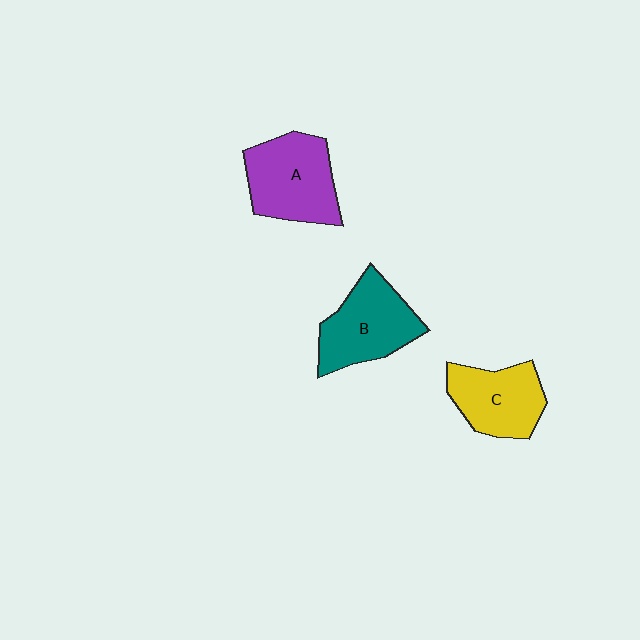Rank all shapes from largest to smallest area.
From largest to smallest: A (purple), B (teal), C (yellow).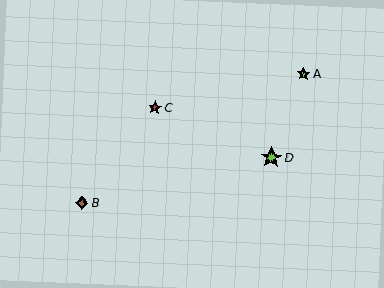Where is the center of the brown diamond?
The center of the brown diamond is at (82, 203).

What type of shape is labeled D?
Shape D is a lime star.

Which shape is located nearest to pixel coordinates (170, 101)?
The red star (labeled C) at (155, 108) is nearest to that location.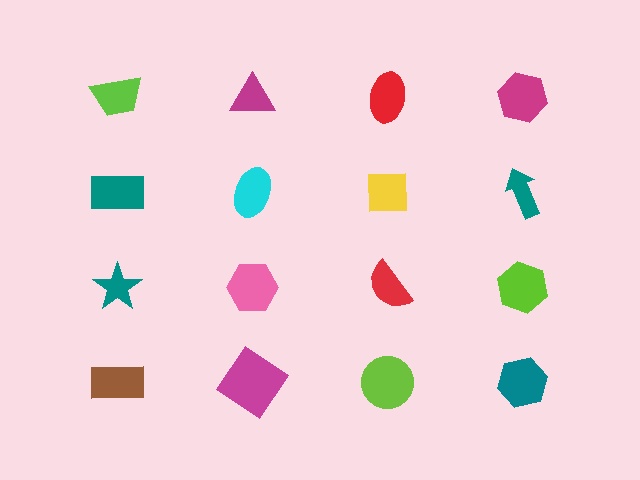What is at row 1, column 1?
A lime trapezoid.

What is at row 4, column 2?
A magenta diamond.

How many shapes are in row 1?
4 shapes.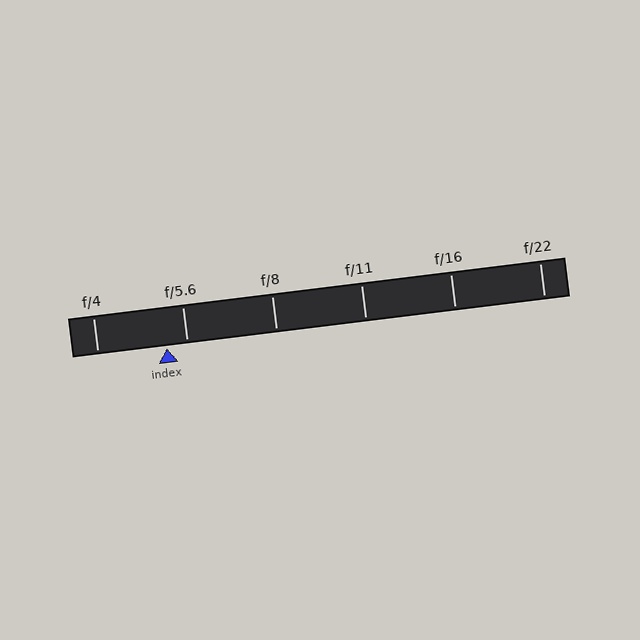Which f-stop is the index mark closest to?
The index mark is closest to f/5.6.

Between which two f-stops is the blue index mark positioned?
The index mark is between f/4 and f/5.6.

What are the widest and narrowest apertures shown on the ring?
The widest aperture shown is f/4 and the narrowest is f/22.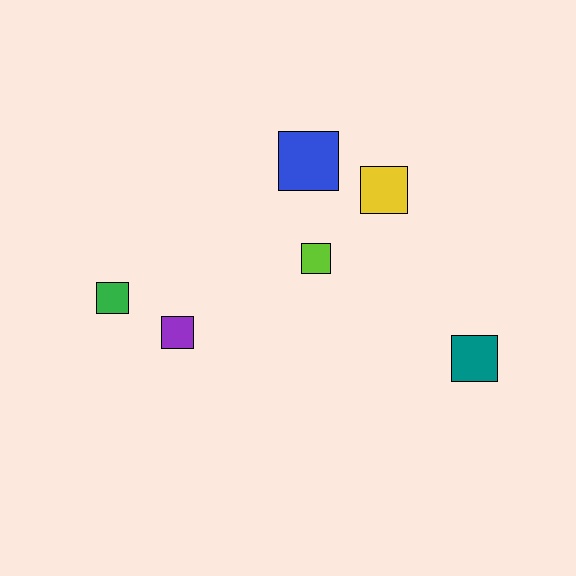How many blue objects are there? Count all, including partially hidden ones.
There is 1 blue object.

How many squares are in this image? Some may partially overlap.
There are 6 squares.